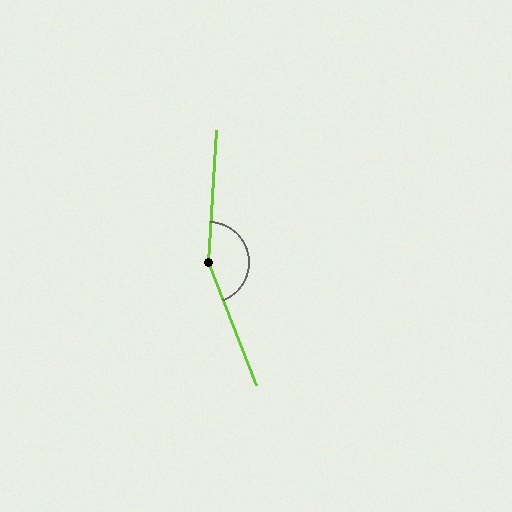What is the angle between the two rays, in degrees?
Approximately 155 degrees.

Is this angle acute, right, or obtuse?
It is obtuse.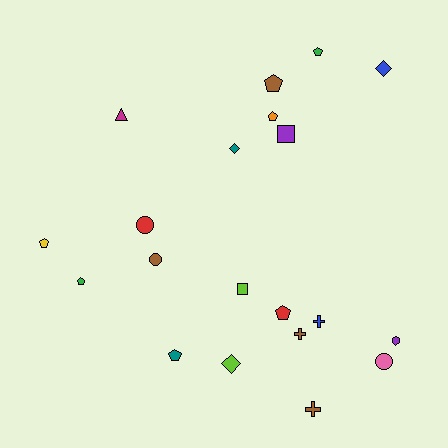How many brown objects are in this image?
There are 4 brown objects.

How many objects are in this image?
There are 20 objects.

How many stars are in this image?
There are no stars.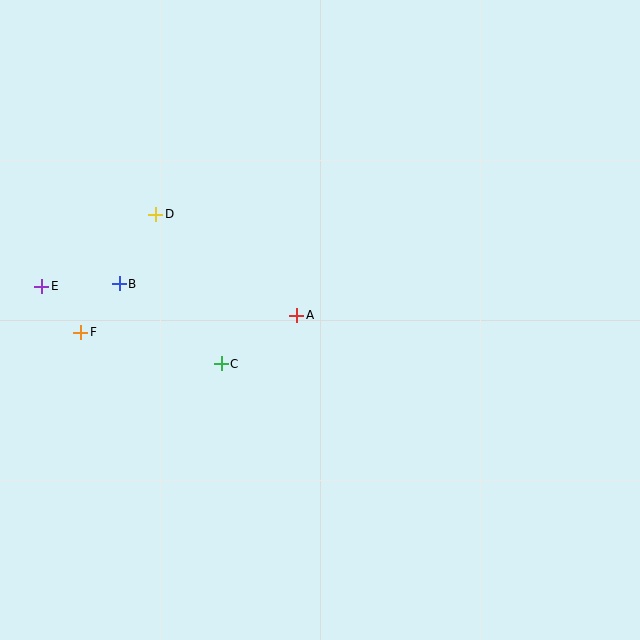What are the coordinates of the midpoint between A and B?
The midpoint between A and B is at (208, 300).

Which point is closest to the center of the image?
Point A at (297, 315) is closest to the center.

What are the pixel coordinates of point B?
Point B is at (119, 284).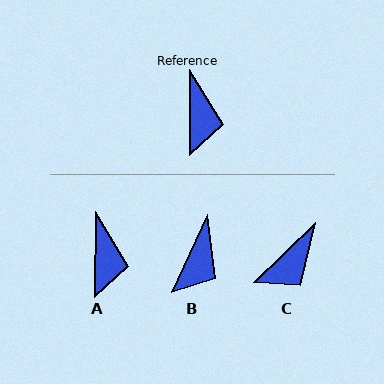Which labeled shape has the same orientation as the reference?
A.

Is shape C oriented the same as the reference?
No, it is off by about 45 degrees.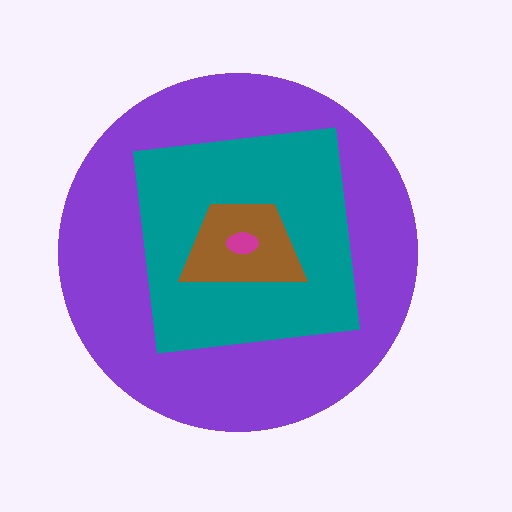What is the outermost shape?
The purple circle.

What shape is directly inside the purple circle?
The teal square.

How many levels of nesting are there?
4.